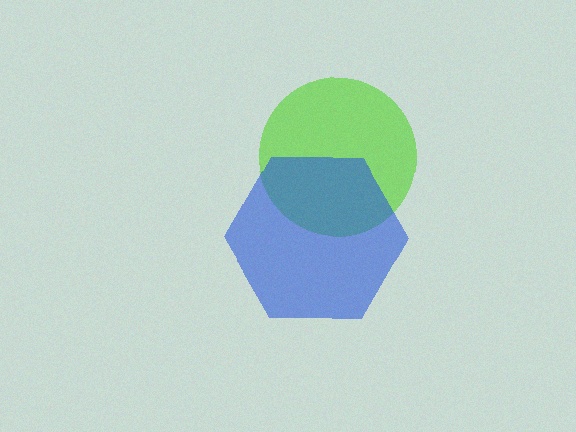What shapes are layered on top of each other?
The layered shapes are: a lime circle, a blue hexagon.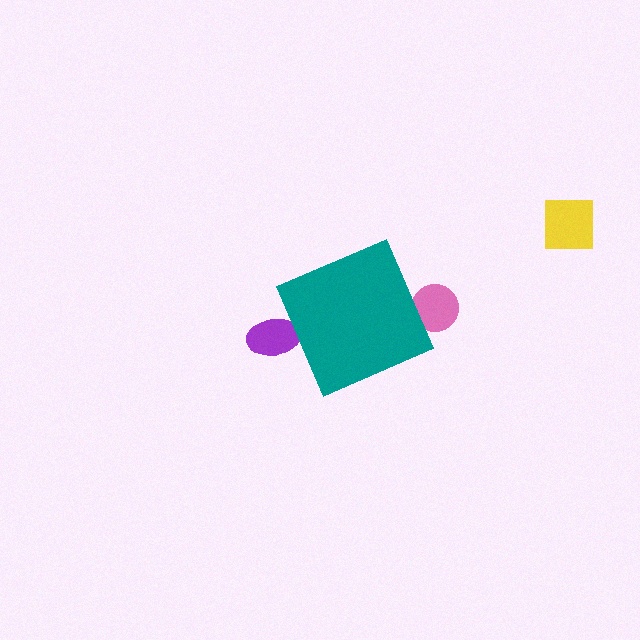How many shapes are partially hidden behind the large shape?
2 shapes are partially hidden.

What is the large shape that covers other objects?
A teal diamond.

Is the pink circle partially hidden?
Yes, the pink circle is partially hidden behind the teal diamond.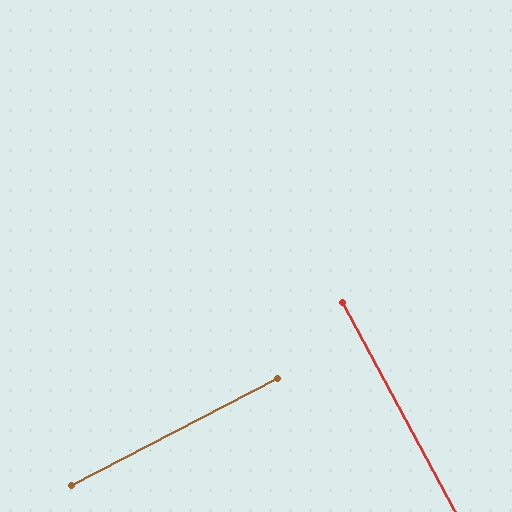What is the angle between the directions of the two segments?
Approximately 89 degrees.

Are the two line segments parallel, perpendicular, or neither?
Perpendicular — they meet at approximately 89°.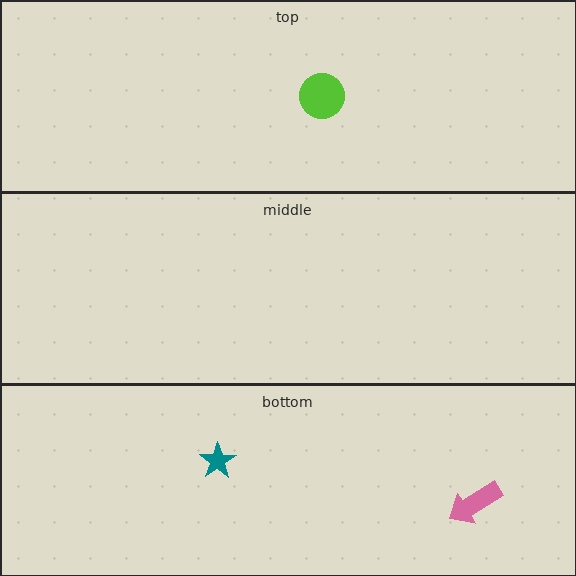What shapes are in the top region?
The lime circle.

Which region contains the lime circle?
The top region.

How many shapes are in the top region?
1.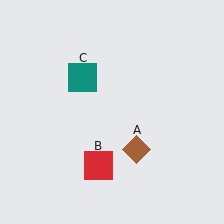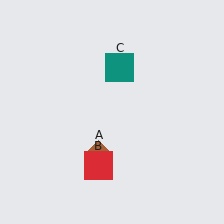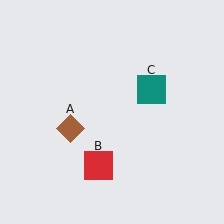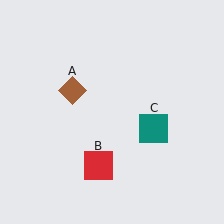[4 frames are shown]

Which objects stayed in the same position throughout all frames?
Red square (object B) remained stationary.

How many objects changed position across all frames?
2 objects changed position: brown diamond (object A), teal square (object C).